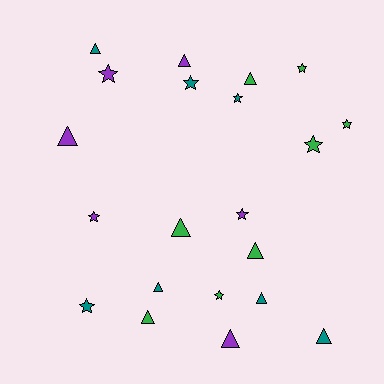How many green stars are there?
There are 4 green stars.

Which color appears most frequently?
Green, with 8 objects.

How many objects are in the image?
There are 21 objects.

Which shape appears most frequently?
Triangle, with 11 objects.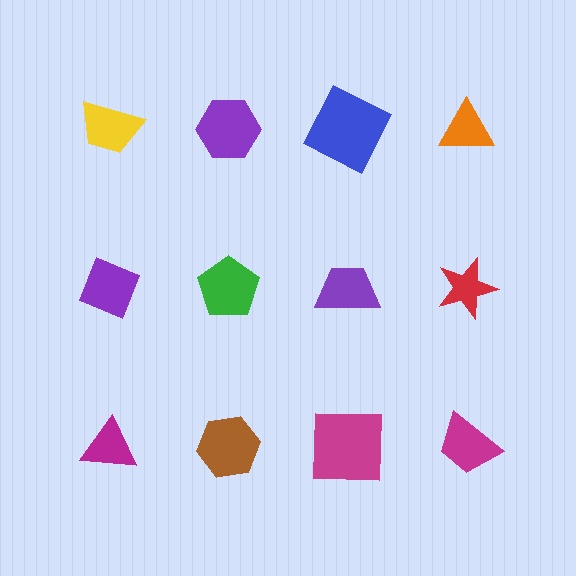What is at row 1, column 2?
A purple hexagon.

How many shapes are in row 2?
4 shapes.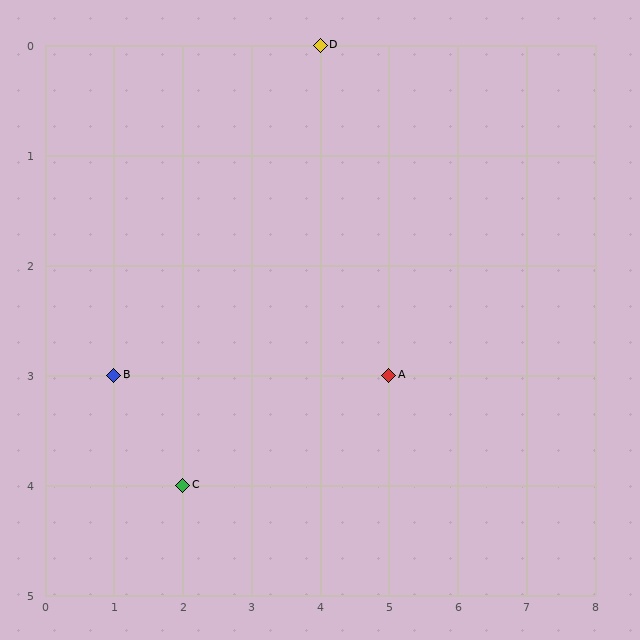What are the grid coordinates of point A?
Point A is at grid coordinates (5, 3).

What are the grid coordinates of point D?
Point D is at grid coordinates (4, 0).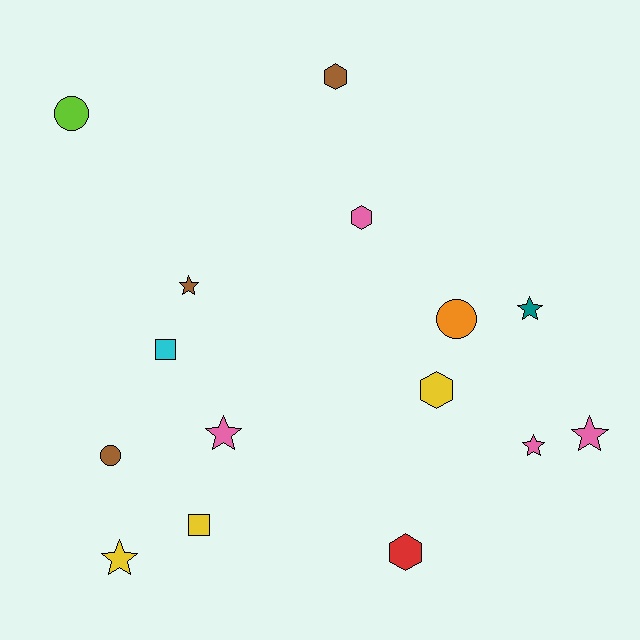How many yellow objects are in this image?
There are 3 yellow objects.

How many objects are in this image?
There are 15 objects.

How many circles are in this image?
There are 3 circles.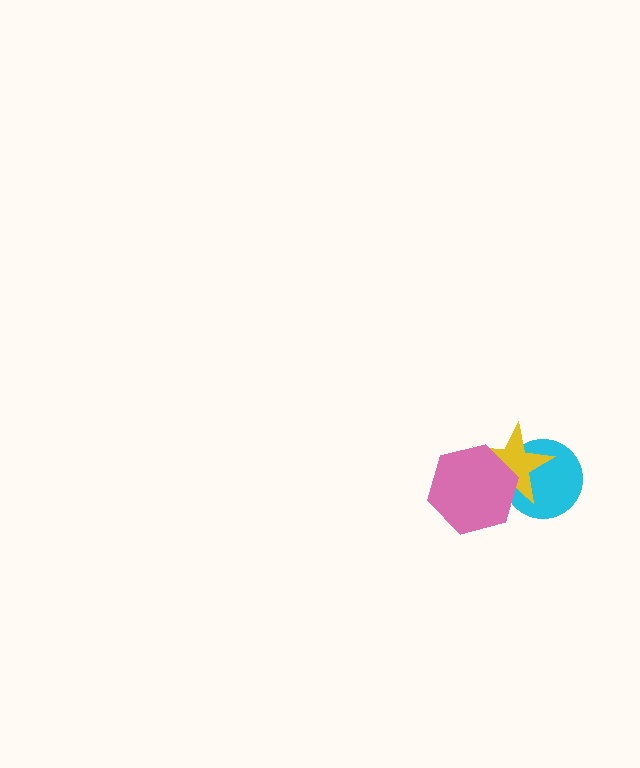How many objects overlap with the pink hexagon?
2 objects overlap with the pink hexagon.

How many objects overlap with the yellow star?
2 objects overlap with the yellow star.